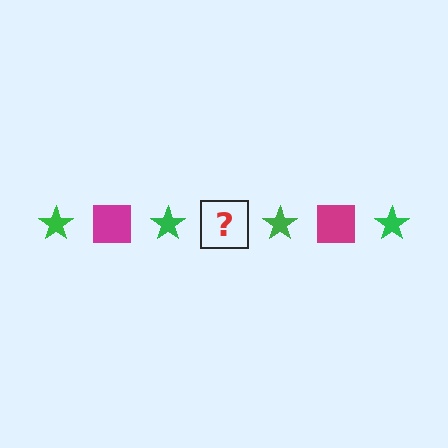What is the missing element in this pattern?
The missing element is a magenta square.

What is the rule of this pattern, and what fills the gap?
The rule is that the pattern alternates between green star and magenta square. The gap should be filled with a magenta square.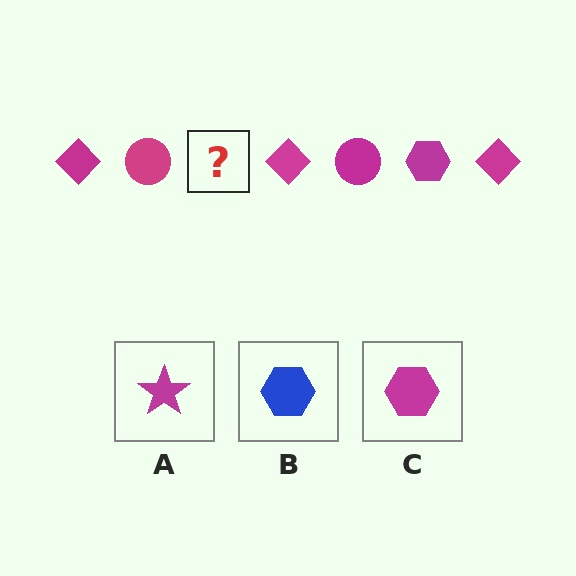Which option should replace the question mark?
Option C.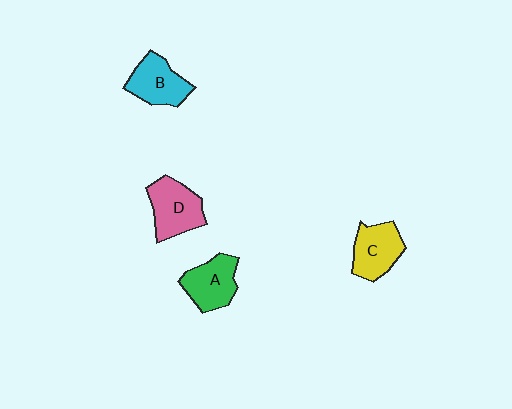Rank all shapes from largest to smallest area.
From largest to smallest: D (pink), B (cyan), C (yellow), A (green).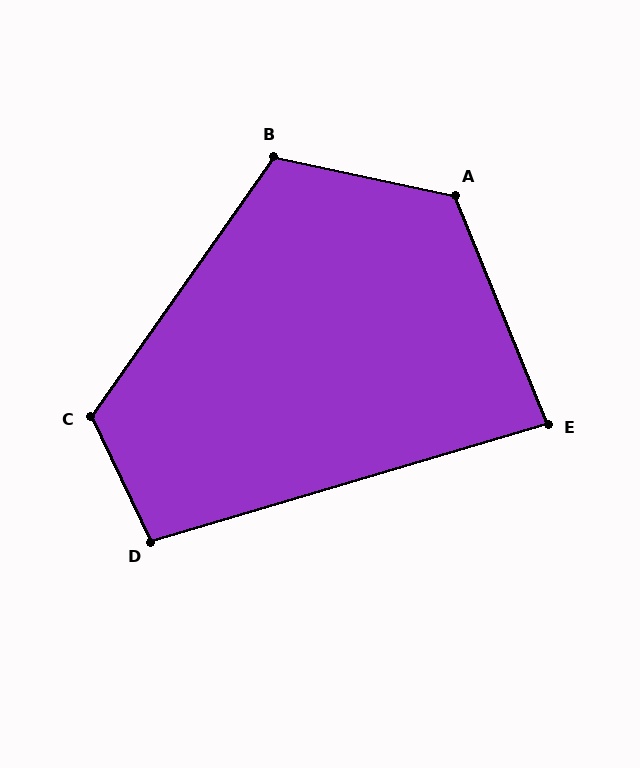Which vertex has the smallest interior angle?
E, at approximately 84 degrees.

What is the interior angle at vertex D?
Approximately 99 degrees (obtuse).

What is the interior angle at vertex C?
Approximately 119 degrees (obtuse).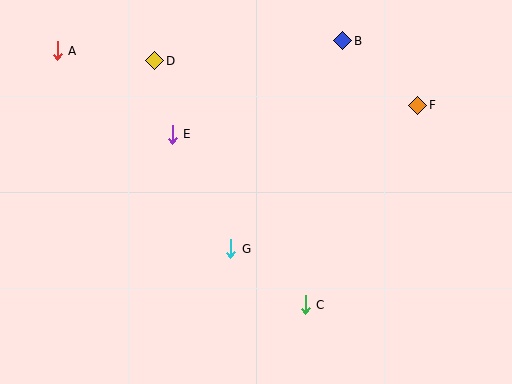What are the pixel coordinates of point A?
Point A is at (57, 51).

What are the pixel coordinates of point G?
Point G is at (231, 249).